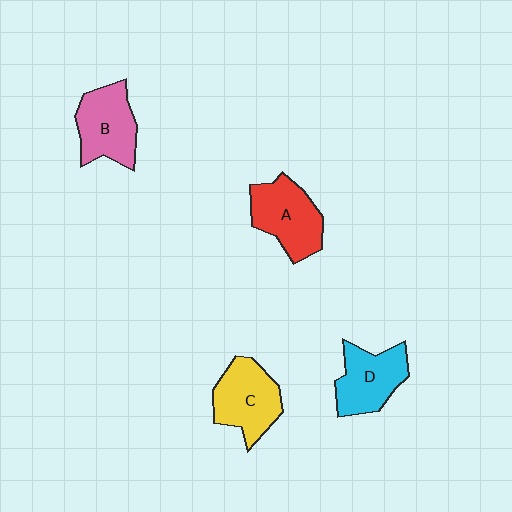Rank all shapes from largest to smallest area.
From largest to smallest: A (red), C (yellow), B (pink), D (cyan).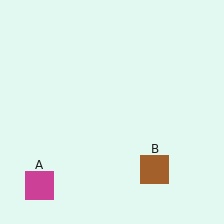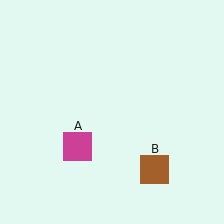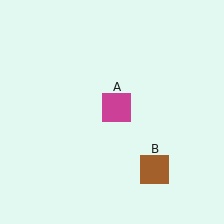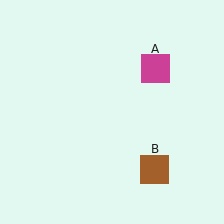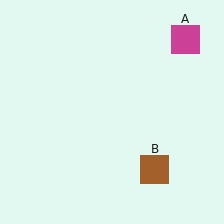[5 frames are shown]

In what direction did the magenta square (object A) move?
The magenta square (object A) moved up and to the right.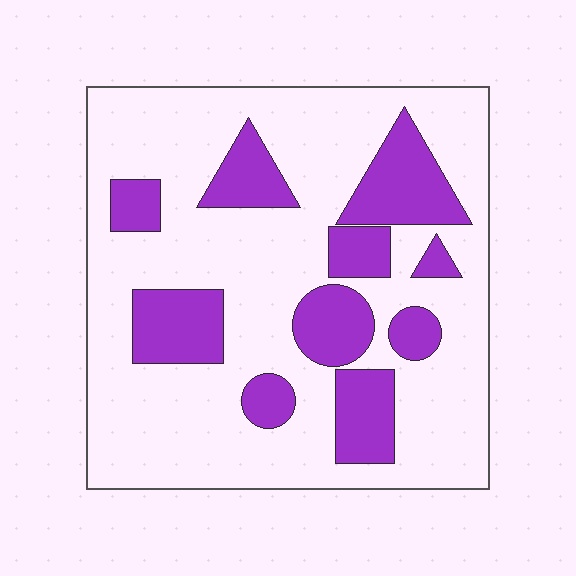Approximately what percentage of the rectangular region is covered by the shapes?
Approximately 25%.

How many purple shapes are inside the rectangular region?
10.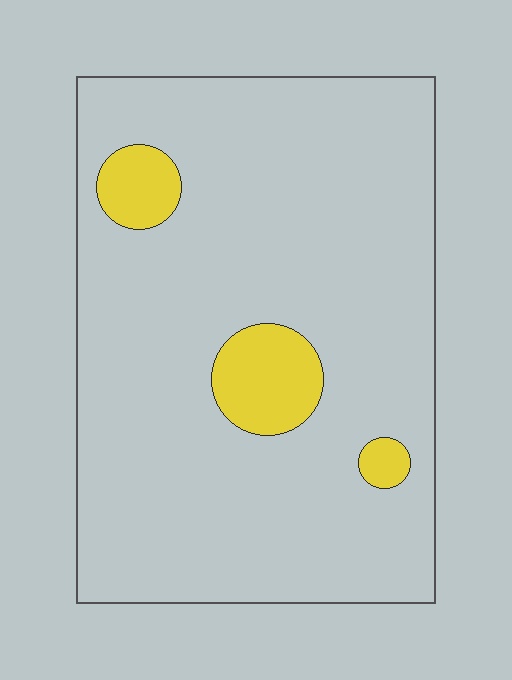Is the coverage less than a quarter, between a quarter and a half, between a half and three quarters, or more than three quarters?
Less than a quarter.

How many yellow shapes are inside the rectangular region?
3.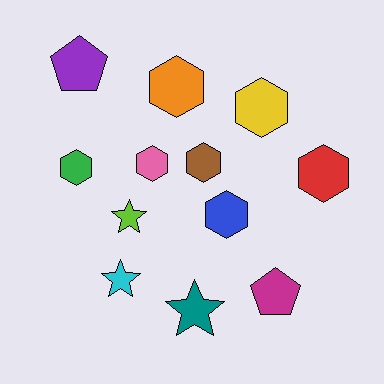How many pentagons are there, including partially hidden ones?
There are 2 pentagons.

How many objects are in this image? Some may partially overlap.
There are 12 objects.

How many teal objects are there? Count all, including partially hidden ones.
There is 1 teal object.